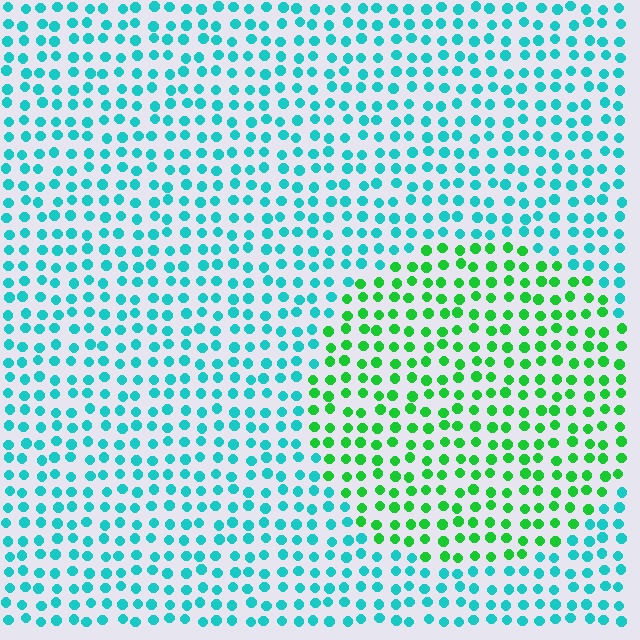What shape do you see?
I see a circle.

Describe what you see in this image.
The image is filled with small cyan elements in a uniform arrangement. A circle-shaped region is visible where the elements are tinted to a slightly different hue, forming a subtle color boundary.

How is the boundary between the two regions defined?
The boundary is defined purely by a slight shift in hue (about 51 degrees). Spacing, size, and orientation are identical on both sides.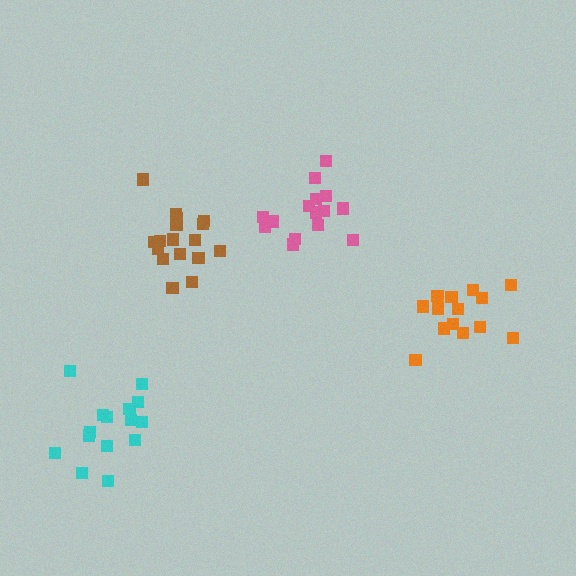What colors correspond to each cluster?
The clusters are colored: brown, orange, cyan, pink.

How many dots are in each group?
Group 1: 17 dots, Group 2: 14 dots, Group 3: 15 dots, Group 4: 15 dots (61 total).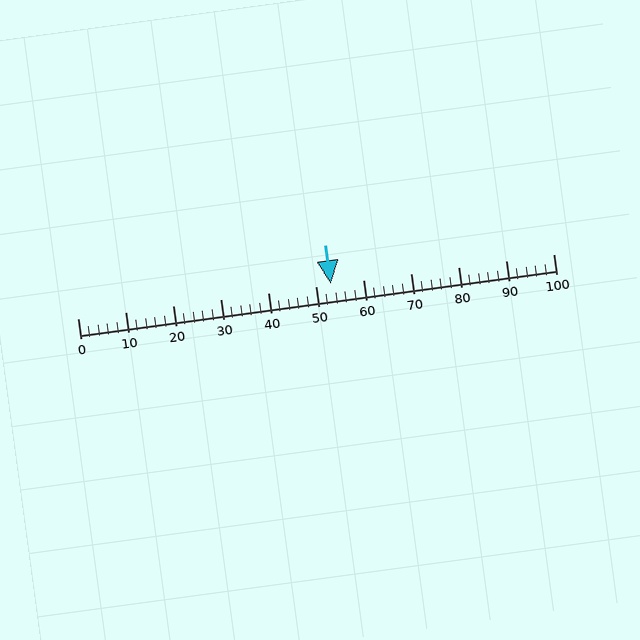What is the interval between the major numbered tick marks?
The major tick marks are spaced 10 units apart.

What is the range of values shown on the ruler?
The ruler shows values from 0 to 100.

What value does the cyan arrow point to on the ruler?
The cyan arrow points to approximately 53.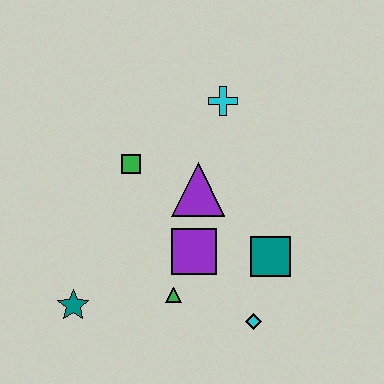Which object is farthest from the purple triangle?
The teal star is farthest from the purple triangle.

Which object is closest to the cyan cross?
The purple triangle is closest to the cyan cross.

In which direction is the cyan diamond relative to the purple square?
The cyan diamond is below the purple square.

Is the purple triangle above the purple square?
Yes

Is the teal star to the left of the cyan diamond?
Yes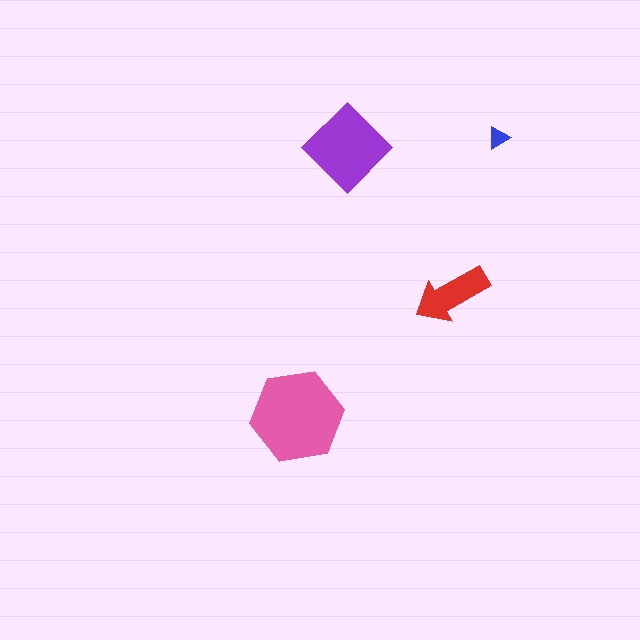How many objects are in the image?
There are 4 objects in the image.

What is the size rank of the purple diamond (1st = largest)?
2nd.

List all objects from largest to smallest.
The pink hexagon, the purple diamond, the red arrow, the blue triangle.